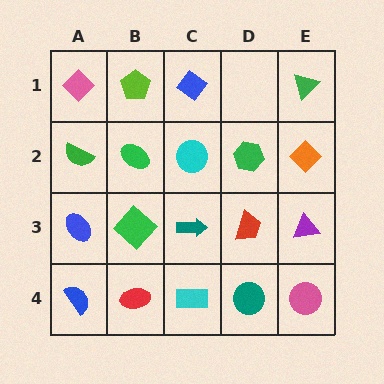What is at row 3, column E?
A purple triangle.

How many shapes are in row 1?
4 shapes.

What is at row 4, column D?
A teal circle.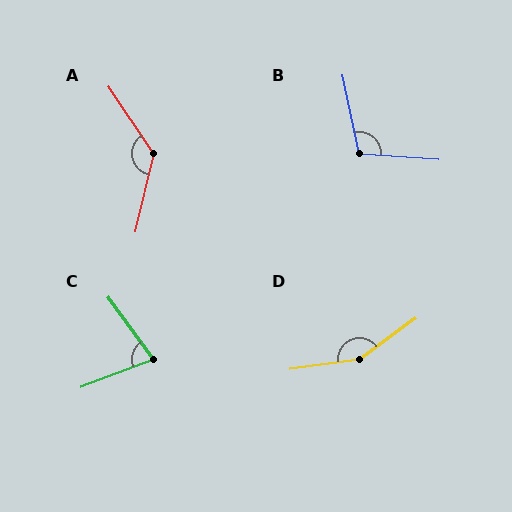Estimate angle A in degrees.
Approximately 132 degrees.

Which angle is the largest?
D, at approximately 151 degrees.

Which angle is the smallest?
C, at approximately 75 degrees.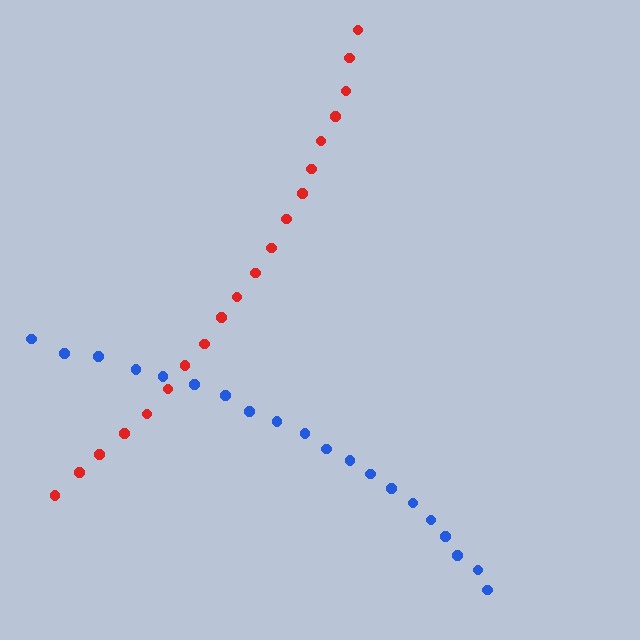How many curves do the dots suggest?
There are 2 distinct paths.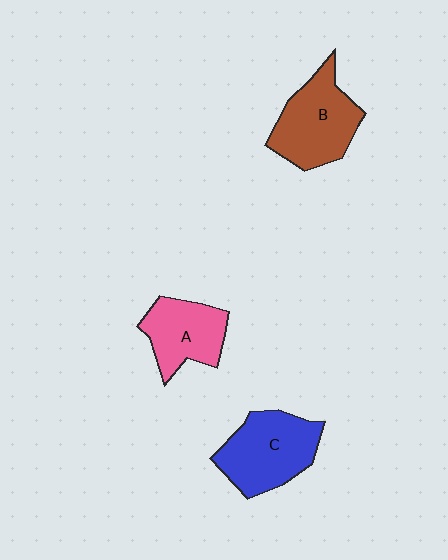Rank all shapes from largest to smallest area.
From largest to smallest: C (blue), B (brown), A (pink).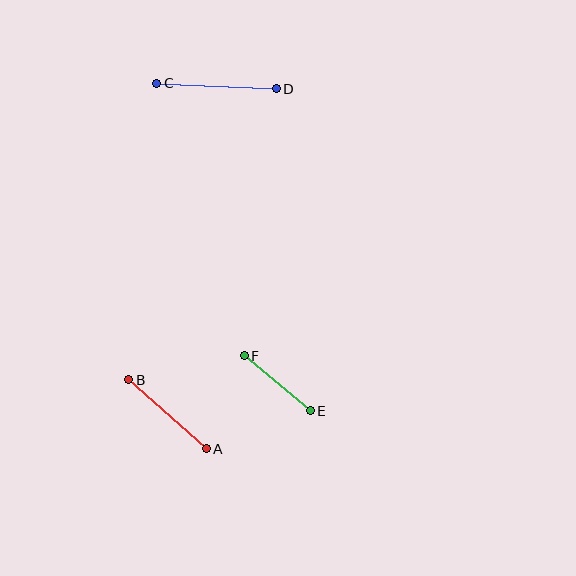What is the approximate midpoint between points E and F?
The midpoint is at approximately (277, 383) pixels.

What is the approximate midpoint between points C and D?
The midpoint is at approximately (217, 86) pixels.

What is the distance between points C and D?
The distance is approximately 119 pixels.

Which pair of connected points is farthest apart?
Points C and D are farthest apart.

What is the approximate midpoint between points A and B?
The midpoint is at approximately (167, 414) pixels.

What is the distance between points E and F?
The distance is approximately 86 pixels.